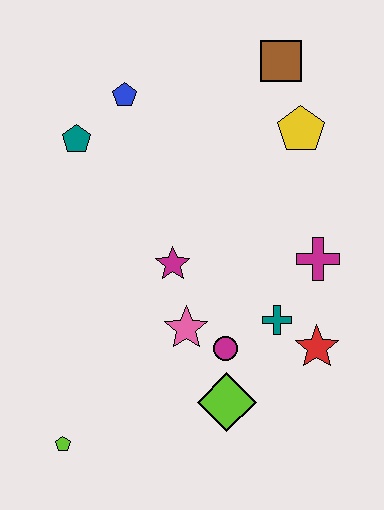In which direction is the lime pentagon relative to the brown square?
The lime pentagon is below the brown square.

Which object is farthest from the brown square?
The lime pentagon is farthest from the brown square.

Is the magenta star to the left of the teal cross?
Yes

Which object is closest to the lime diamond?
The magenta circle is closest to the lime diamond.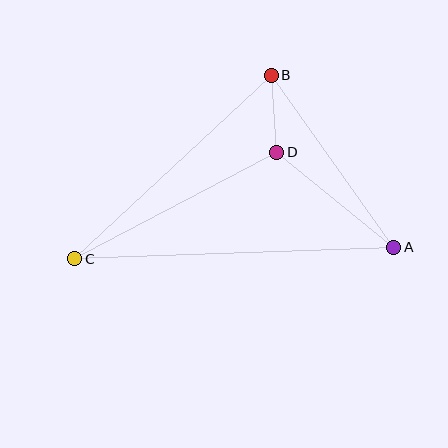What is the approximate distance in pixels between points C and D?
The distance between C and D is approximately 228 pixels.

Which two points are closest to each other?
Points B and D are closest to each other.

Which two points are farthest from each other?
Points A and C are farthest from each other.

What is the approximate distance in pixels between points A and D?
The distance between A and D is approximately 150 pixels.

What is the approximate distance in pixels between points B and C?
The distance between B and C is approximately 269 pixels.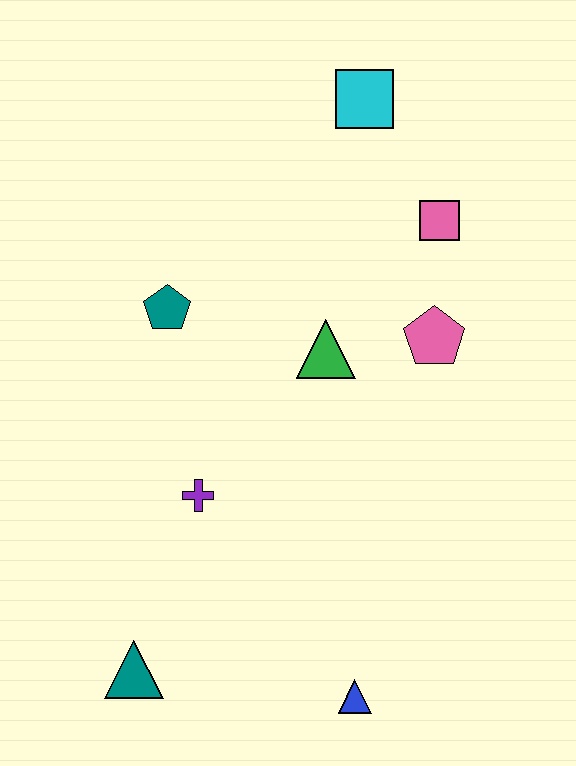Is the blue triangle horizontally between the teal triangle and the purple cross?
No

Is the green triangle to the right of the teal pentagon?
Yes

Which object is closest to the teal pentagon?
The green triangle is closest to the teal pentagon.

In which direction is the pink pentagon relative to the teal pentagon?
The pink pentagon is to the right of the teal pentagon.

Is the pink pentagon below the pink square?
Yes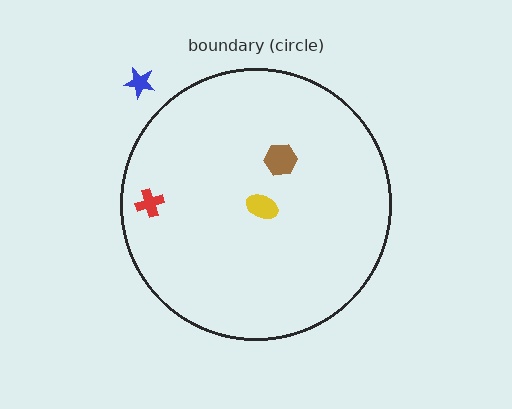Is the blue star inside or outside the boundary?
Outside.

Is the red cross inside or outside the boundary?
Inside.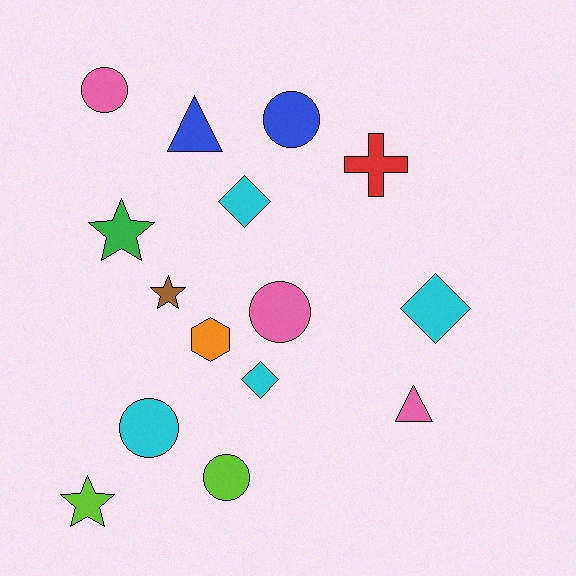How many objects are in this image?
There are 15 objects.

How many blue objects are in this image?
There are 2 blue objects.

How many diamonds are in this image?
There are 3 diamonds.